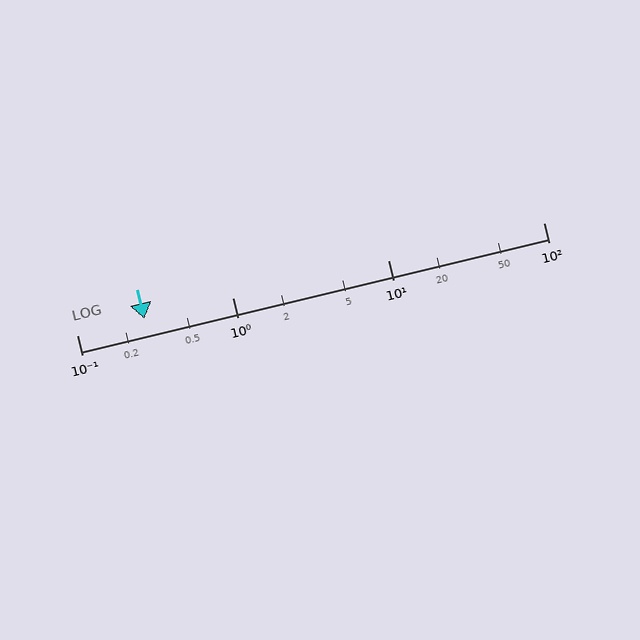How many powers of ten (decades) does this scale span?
The scale spans 3 decades, from 0.1 to 100.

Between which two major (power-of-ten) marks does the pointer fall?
The pointer is between 0.1 and 1.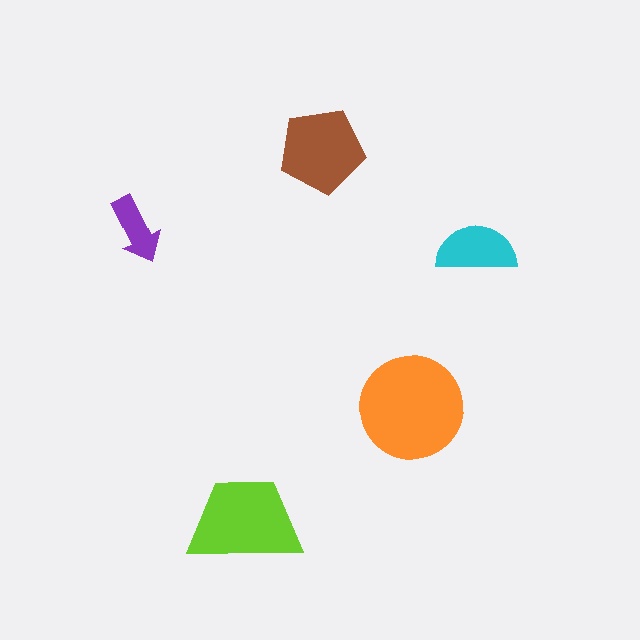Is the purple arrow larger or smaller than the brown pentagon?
Smaller.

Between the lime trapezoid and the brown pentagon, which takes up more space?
The lime trapezoid.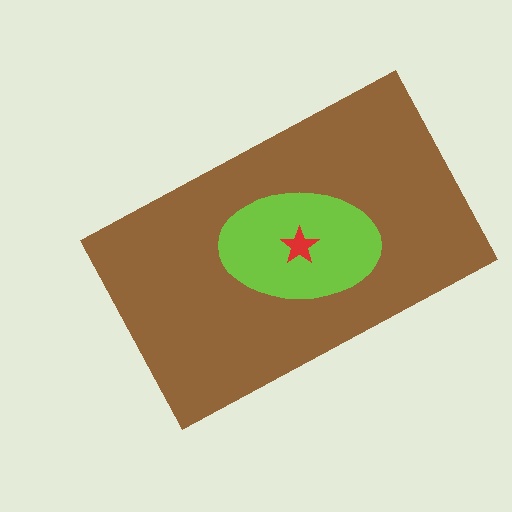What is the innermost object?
The red star.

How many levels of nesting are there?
3.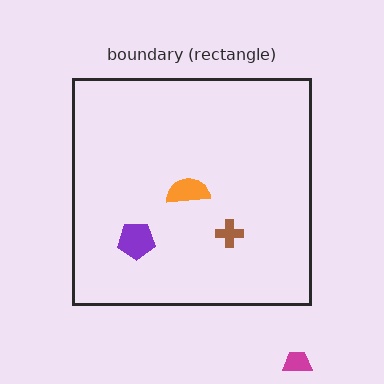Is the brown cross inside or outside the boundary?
Inside.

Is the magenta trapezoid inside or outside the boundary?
Outside.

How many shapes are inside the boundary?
3 inside, 1 outside.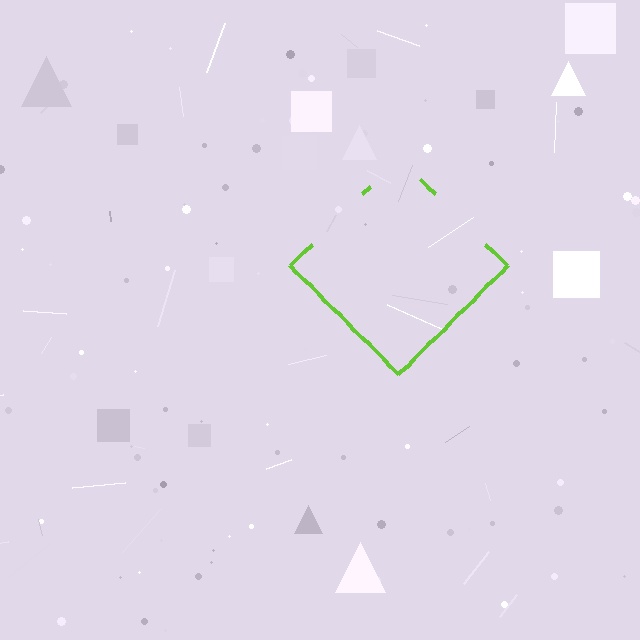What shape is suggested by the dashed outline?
The dashed outline suggests a diamond.